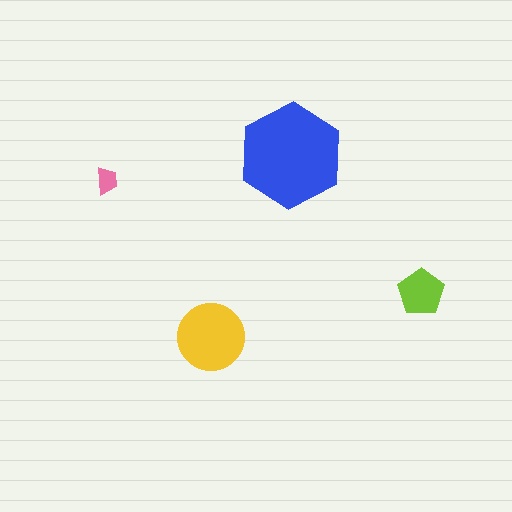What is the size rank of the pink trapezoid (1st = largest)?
4th.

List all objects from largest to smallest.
The blue hexagon, the yellow circle, the lime pentagon, the pink trapezoid.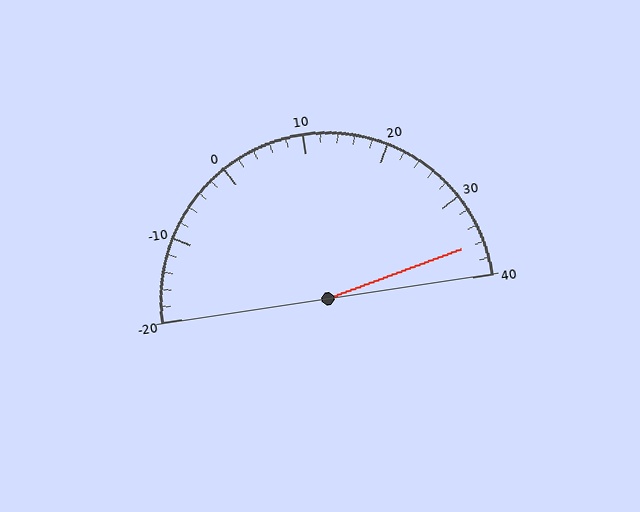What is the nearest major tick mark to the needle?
The nearest major tick mark is 40.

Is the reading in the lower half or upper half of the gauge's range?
The reading is in the upper half of the range (-20 to 40).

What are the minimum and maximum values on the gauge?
The gauge ranges from -20 to 40.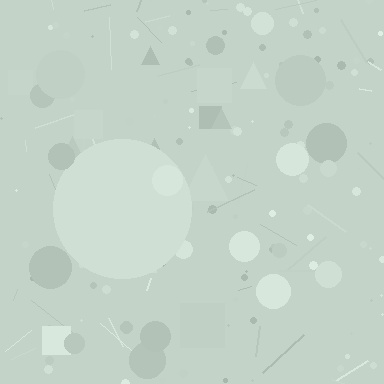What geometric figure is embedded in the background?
A circle is embedded in the background.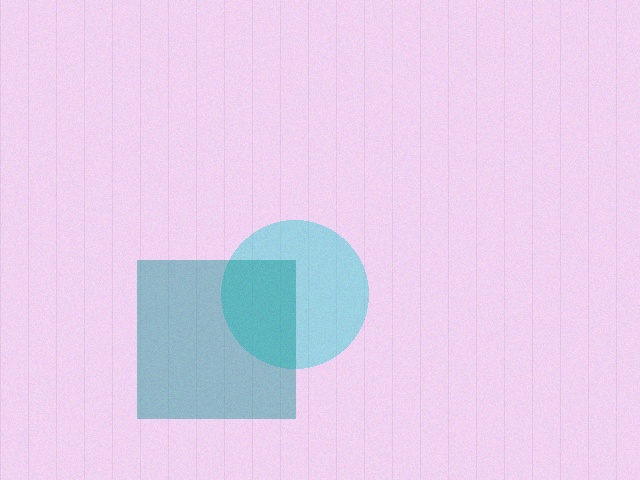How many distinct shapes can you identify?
There are 2 distinct shapes: a cyan circle, a teal square.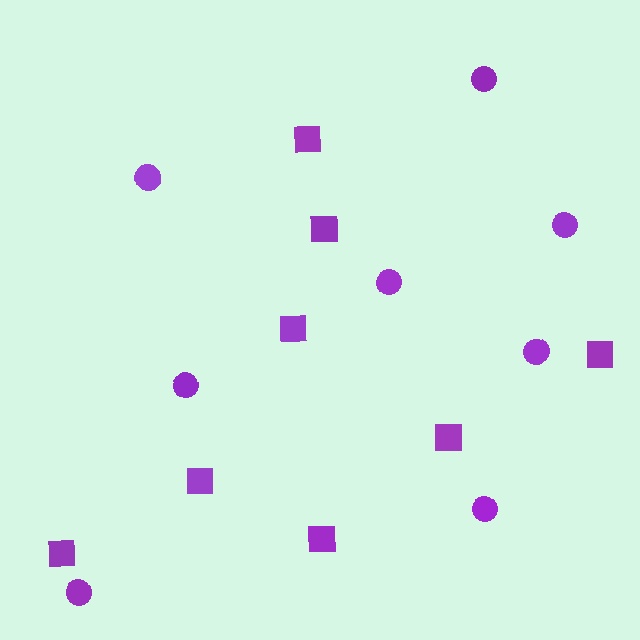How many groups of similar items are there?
There are 2 groups: one group of squares (8) and one group of circles (8).